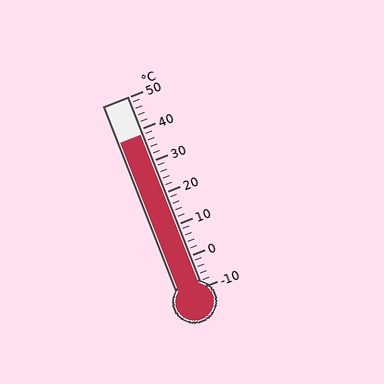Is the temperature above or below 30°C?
The temperature is above 30°C.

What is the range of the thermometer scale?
The thermometer scale ranges from -10°C to 50°C.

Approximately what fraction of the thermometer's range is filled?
The thermometer is filled to approximately 80% of its range.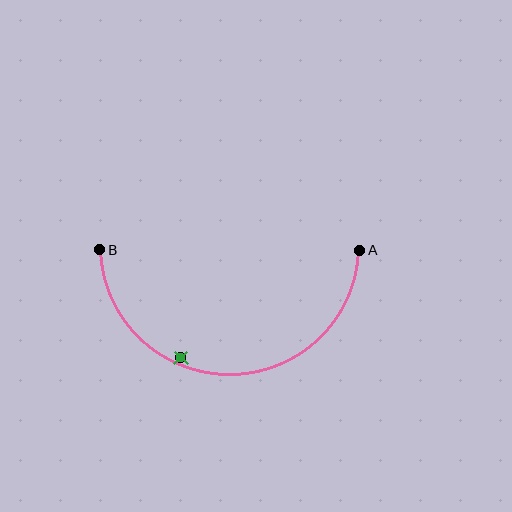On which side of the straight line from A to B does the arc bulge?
The arc bulges below the straight line connecting A and B.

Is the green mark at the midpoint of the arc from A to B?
No — the green mark does not lie on the arc at all. It sits slightly inside the curve.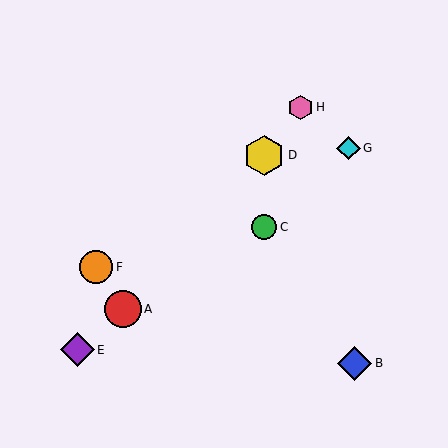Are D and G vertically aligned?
No, D is at x≈264 and G is at x≈349.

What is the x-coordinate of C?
Object C is at x≈264.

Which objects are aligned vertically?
Objects C, D are aligned vertically.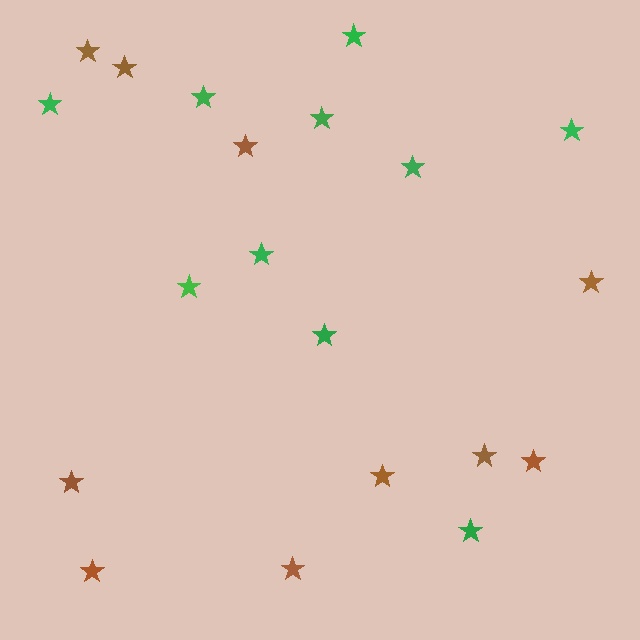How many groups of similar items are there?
There are 2 groups: one group of green stars (10) and one group of brown stars (10).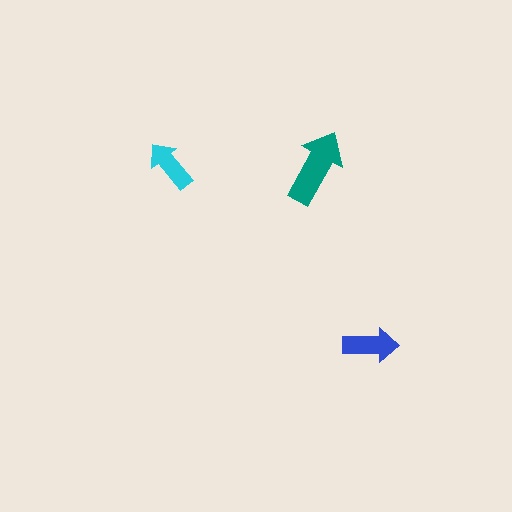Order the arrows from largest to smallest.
the teal one, the blue one, the cyan one.